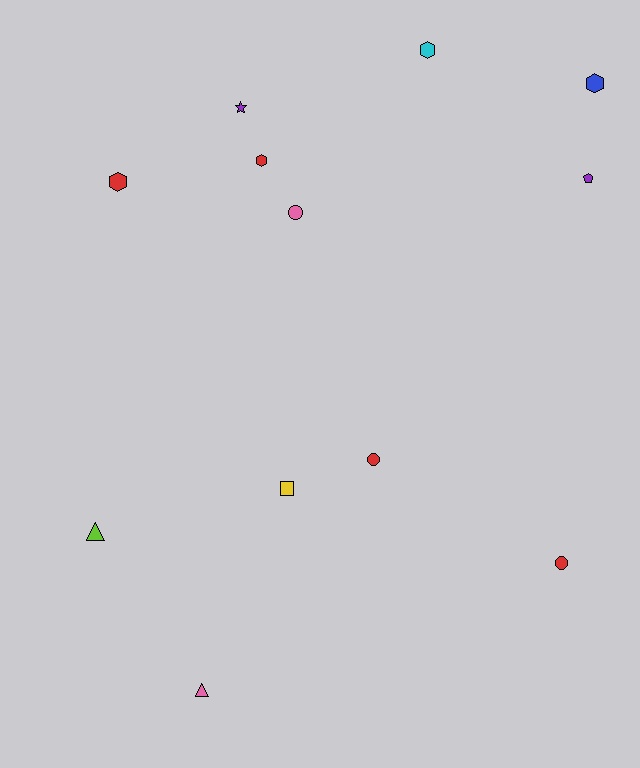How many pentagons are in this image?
There is 1 pentagon.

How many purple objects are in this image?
There are 2 purple objects.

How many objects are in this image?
There are 12 objects.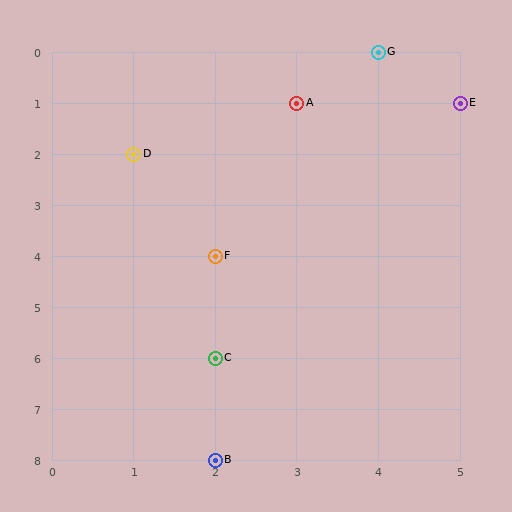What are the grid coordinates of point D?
Point D is at grid coordinates (1, 2).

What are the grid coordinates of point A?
Point A is at grid coordinates (3, 1).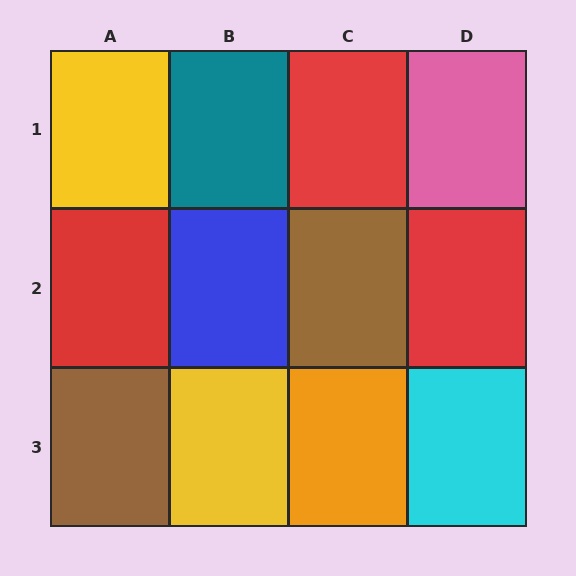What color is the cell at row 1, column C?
Red.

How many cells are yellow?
2 cells are yellow.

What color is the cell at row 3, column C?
Orange.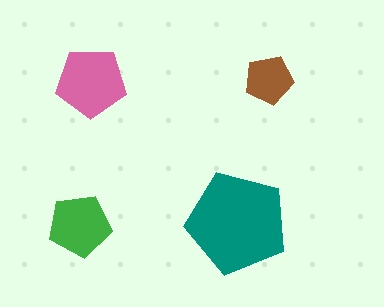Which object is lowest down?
The green pentagon is bottommost.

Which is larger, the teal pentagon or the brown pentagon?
The teal one.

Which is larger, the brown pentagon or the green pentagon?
The green one.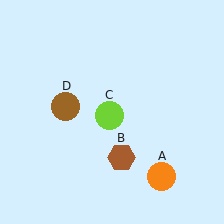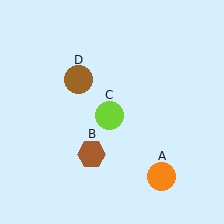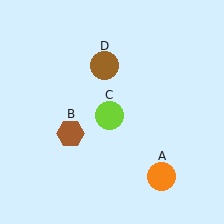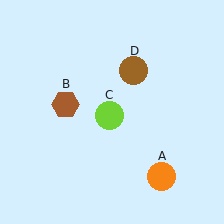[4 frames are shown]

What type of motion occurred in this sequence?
The brown hexagon (object B), brown circle (object D) rotated clockwise around the center of the scene.